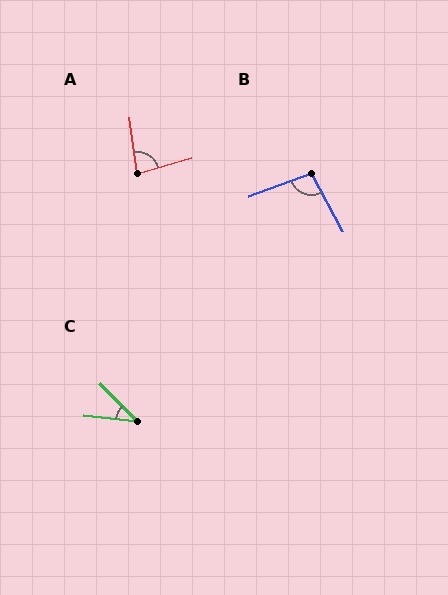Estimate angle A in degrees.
Approximately 82 degrees.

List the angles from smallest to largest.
C (39°), A (82°), B (98°).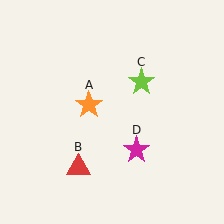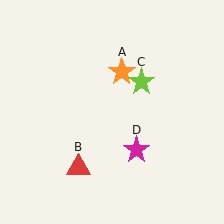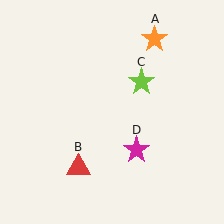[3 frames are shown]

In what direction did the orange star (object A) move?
The orange star (object A) moved up and to the right.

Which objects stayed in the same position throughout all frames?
Red triangle (object B) and lime star (object C) and magenta star (object D) remained stationary.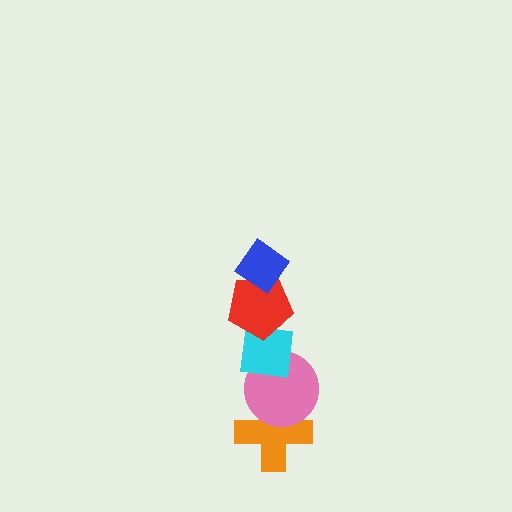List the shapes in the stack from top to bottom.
From top to bottom: the blue diamond, the red pentagon, the cyan square, the pink circle, the orange cross.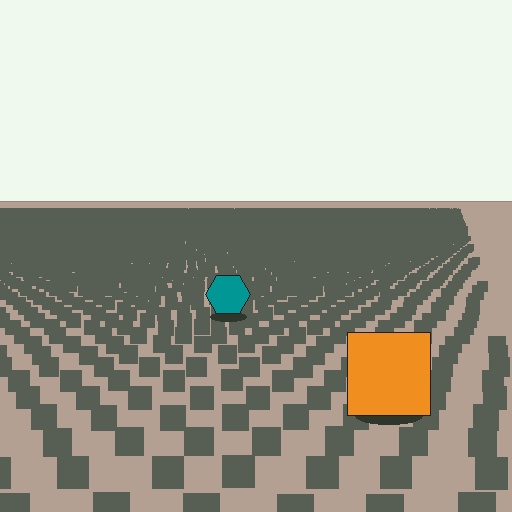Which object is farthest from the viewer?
The teal hexagon is farthest from the viewer. It appears smaller and the ground texture around it is denser.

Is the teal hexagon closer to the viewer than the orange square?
No. The orange square is closer — you can tell from the texture gradient: the ground texture is coarser near it.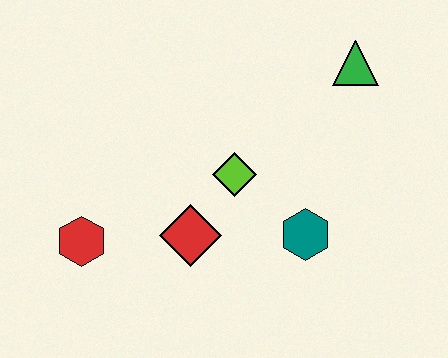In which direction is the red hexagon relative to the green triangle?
The red hexagon is to the left of the green triangle.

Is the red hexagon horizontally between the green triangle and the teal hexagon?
No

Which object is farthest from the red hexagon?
The green triangle is farthest from the red hexagon.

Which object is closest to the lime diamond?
The red diamond is closest to the lime diamond.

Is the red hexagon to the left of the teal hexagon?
Yes